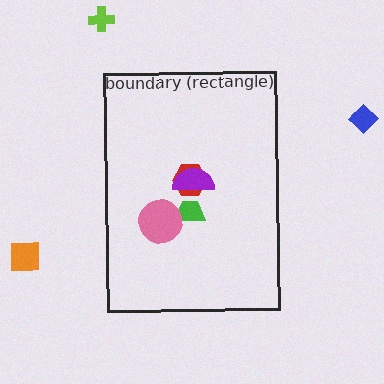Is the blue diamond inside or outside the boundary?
Outside.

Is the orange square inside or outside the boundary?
Outside.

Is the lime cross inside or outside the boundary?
Outside.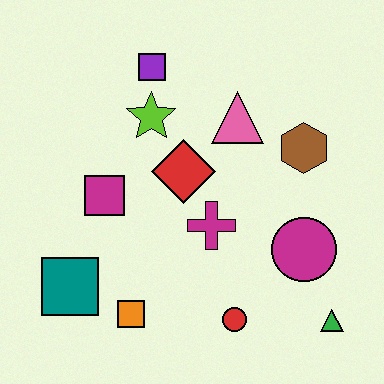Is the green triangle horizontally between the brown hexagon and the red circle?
No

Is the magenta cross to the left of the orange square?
No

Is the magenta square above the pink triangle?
No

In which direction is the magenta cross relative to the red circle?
The magenta cross is above the red circle.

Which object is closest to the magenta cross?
The red diamond is closest to the magenta cross.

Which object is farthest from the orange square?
The purple square is farthest from the orange square.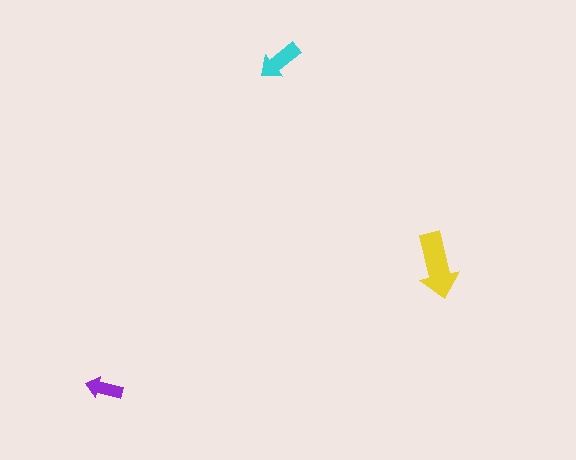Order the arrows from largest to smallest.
the yellow one, the cyan one, the purple one.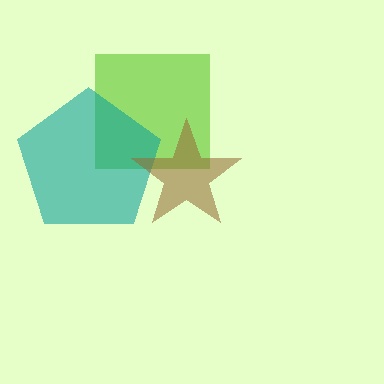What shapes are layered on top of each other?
The layered shapes are: a lime square, a teal pentagon, a brown star.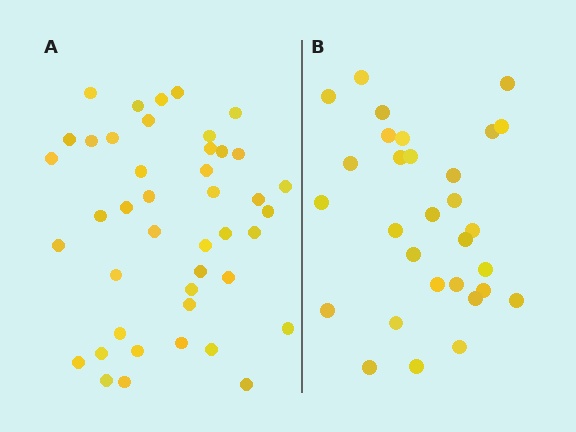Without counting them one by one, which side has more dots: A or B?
Region A (the left region) has more dots.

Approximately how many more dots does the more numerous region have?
Region A has approximately 15 more dots than region B.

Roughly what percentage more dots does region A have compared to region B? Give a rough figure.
About 45% more.